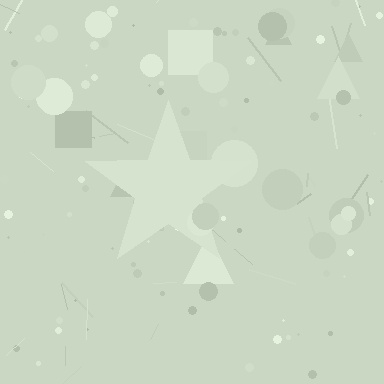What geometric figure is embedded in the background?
A star is embedded in the background.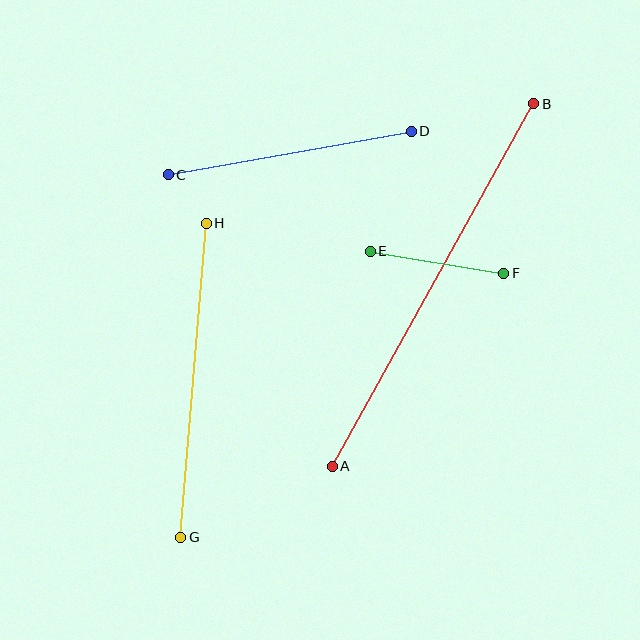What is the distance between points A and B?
The distance is approximately 415 pixels.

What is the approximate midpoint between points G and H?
The midpoint is at approximately (194, 380) pixels.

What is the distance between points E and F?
The distance is approximately 136 pixels.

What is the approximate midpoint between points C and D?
The midpoint is at approximately (290, 153) pixels.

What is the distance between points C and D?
The distance is approximately 247 pixels.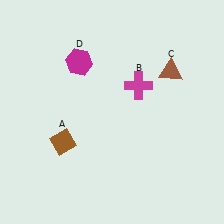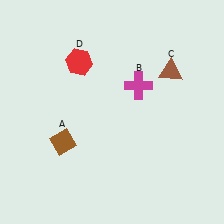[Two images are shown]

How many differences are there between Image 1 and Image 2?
There is 1 difference between the two images.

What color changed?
The hexagon (D) changed from magenta in Image 1 to red in Image 2.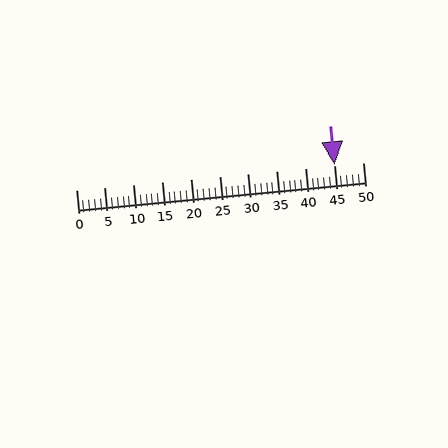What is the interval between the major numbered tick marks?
The major tick marks are spaced 5 units apart.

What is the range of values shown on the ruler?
The ruler shows values from 0 to 50.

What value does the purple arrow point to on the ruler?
The purple arrow points to approximately 45.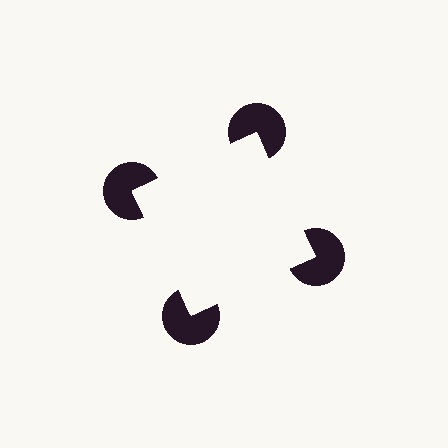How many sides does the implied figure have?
4 sides.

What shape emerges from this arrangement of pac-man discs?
An illusory square — its edges are inferred from the aligned wedge cuts in the pac-man discs, not physically drawn.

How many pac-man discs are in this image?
There are 4 — one at each vertex of the illusory square.